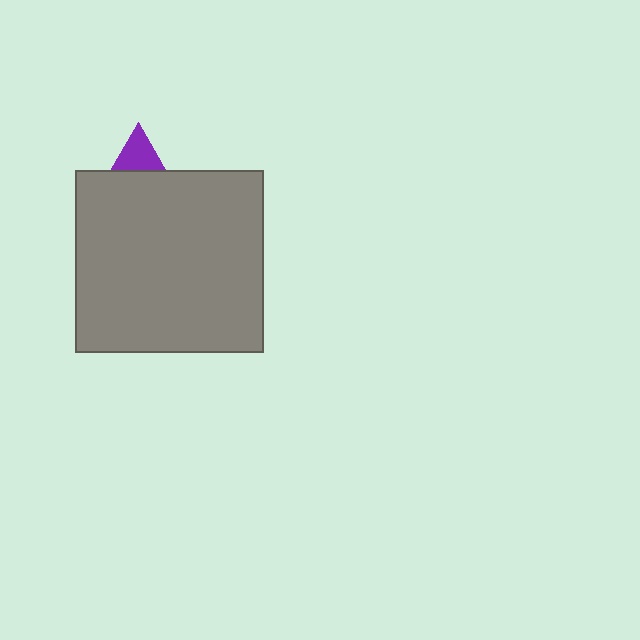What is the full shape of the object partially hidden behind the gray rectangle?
The partially hidden object is a purple triangle.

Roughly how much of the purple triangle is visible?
A small part of it is visible (roughly 36%).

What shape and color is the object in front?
The object in front is a gray rectangle.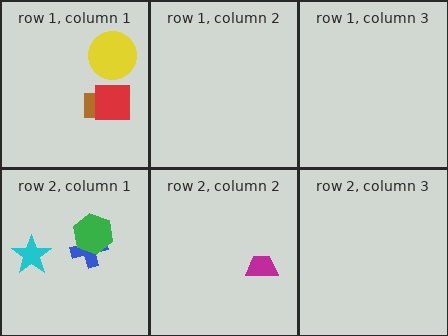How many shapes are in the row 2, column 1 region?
3.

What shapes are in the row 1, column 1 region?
The brown rectangle, the yellow circle, the red square.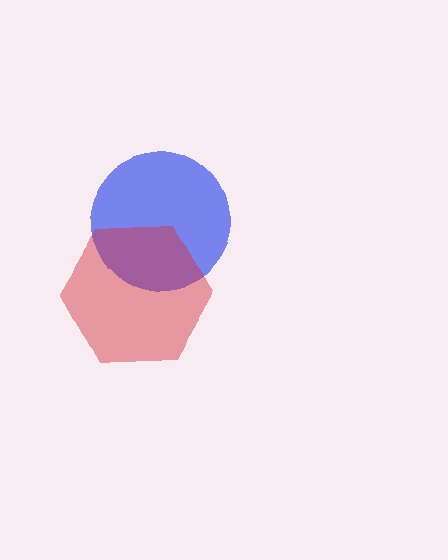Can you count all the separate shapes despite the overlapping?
Yes, there are 2 separate shapes.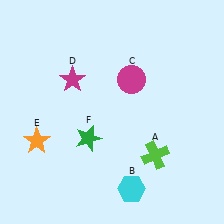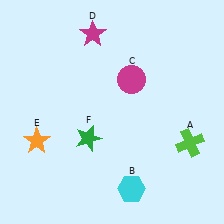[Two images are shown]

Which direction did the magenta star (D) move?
The magenta star (D) moved up.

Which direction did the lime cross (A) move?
The lime cross (A) moved right.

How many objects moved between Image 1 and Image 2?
2 objects moved between the two images.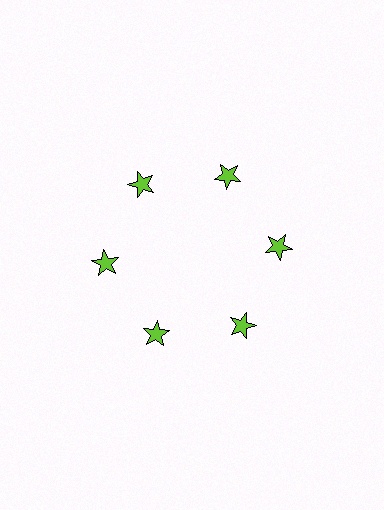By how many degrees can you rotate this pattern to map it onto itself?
The pattern maps onto itself every 60 degrees of rotation.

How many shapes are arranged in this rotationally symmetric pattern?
There are 6 shapes, arranged in 6 groups of 1.